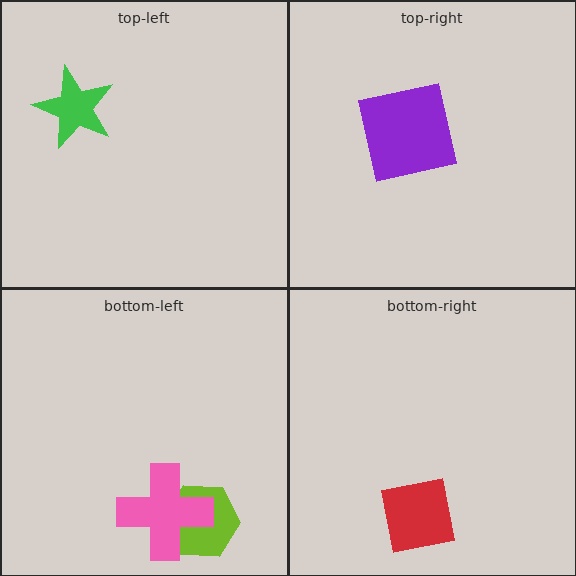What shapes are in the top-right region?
The purple square.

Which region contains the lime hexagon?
The bottom-left region.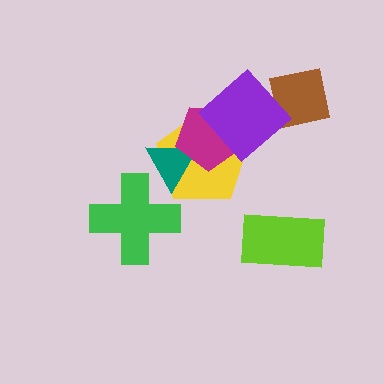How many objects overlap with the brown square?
1 object overlaps with the brown square.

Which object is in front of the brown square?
The purple diamond is in front of the brown square.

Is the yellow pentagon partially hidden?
Yes, it is partially covered by another shape.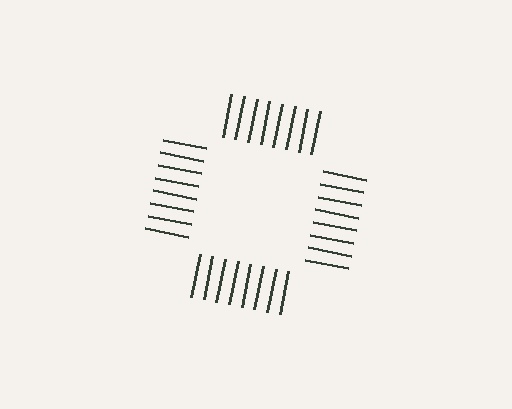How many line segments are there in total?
32 — 8 along each of the 4 edges.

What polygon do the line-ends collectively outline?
An illusory square — the line segments terminate on its edges but no continuous stroke is drawn.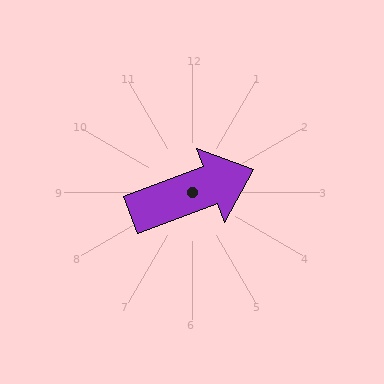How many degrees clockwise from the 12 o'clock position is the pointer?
Approximately 70 degrees.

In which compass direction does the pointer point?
East.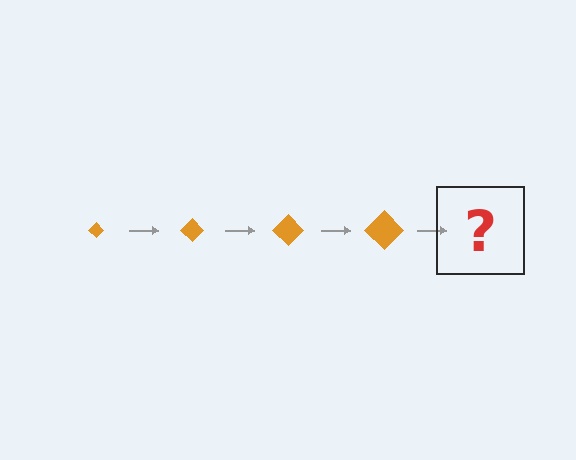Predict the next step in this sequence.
The next step is an orange diamond, larger than the previous one.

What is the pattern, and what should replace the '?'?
The pattern is that the diamond gets progressively larger each step. The '?' should be an orange diamond, larger than the previous one.